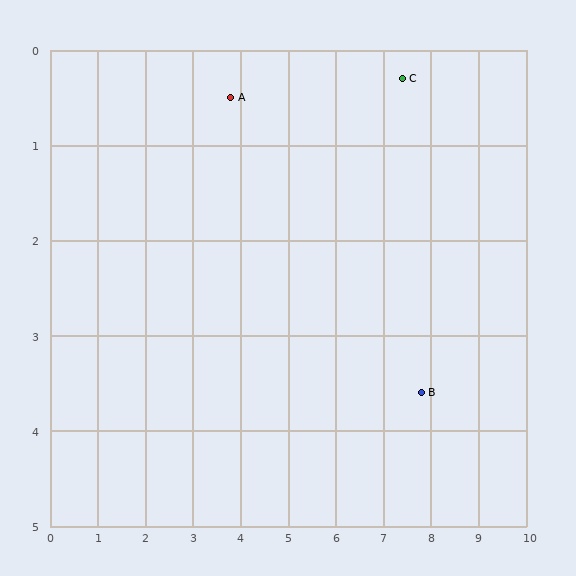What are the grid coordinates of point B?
Point B is at approximately (7.8, 3.6).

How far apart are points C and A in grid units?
Points C and A are about 3.6 grid units apart.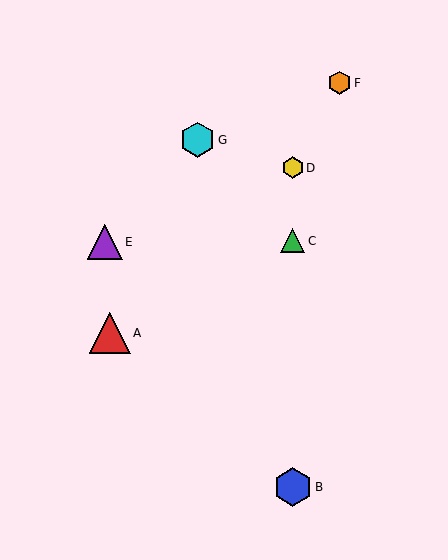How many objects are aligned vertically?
3 objects (B, C, D) are aligned vertically.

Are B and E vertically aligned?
No, B is at x≈293 and E is at x≈105.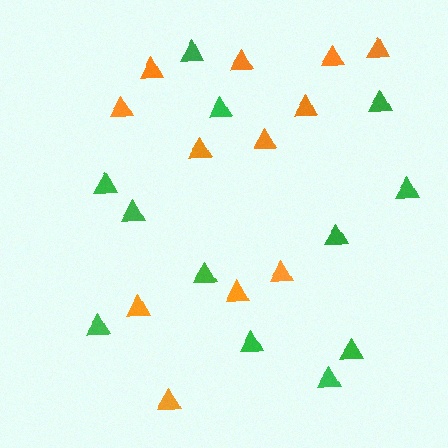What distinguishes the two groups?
There are 2 groups: one group of green triangles (12) and one group of orange triangles (12).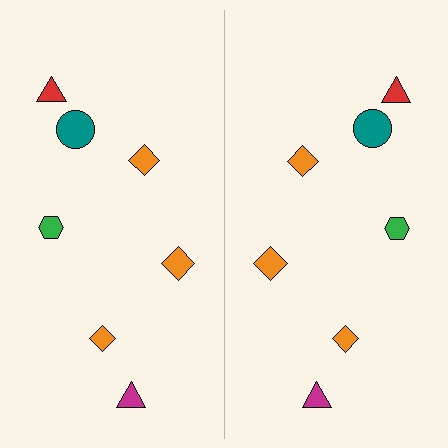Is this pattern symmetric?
Yes, this pattern has bilateral (reflection) symmetry.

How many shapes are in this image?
There are 14 shapes in this image.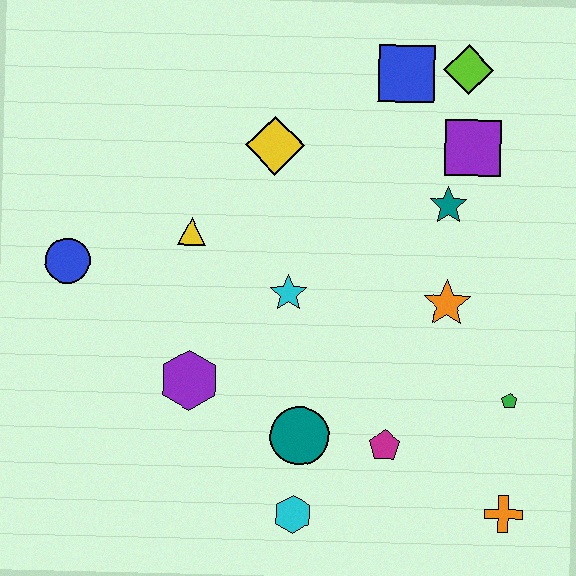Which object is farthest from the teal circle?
The lime diamond is farthest from the teal circle.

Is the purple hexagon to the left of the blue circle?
No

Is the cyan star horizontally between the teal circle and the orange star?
No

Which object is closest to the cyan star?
The yellow triangle is closest to the cyan star.